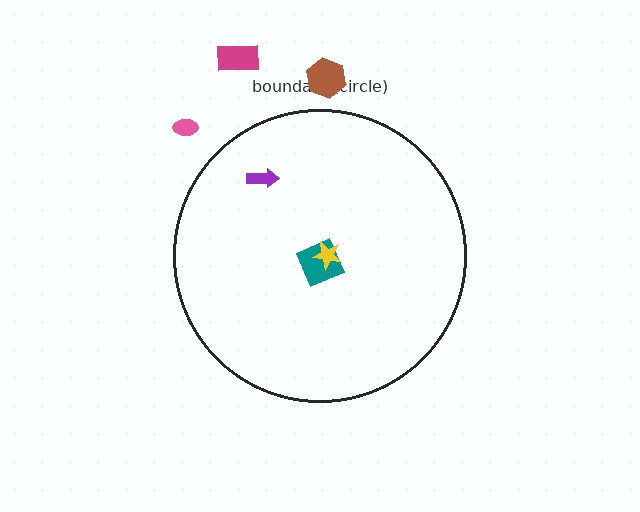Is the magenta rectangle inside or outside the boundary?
Outside.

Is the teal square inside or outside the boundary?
Inside.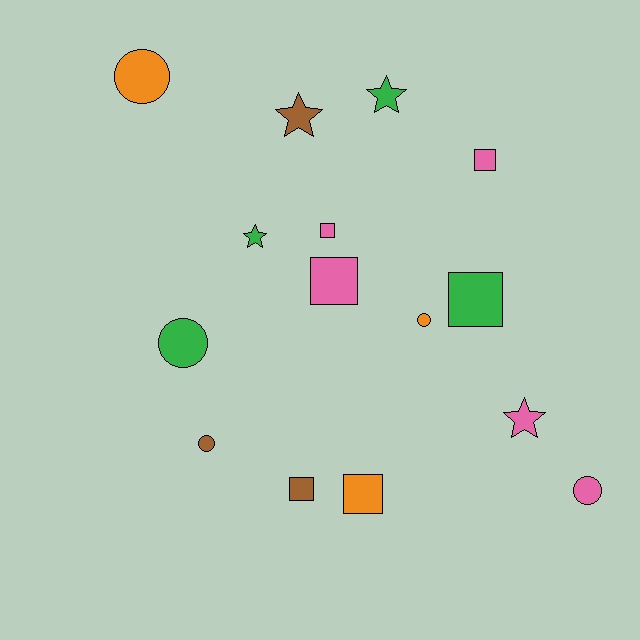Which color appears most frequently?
Pink, with 5 objects.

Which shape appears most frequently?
Square, with 6 objects.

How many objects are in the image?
There are 15 objects.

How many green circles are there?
There is 1 green circle.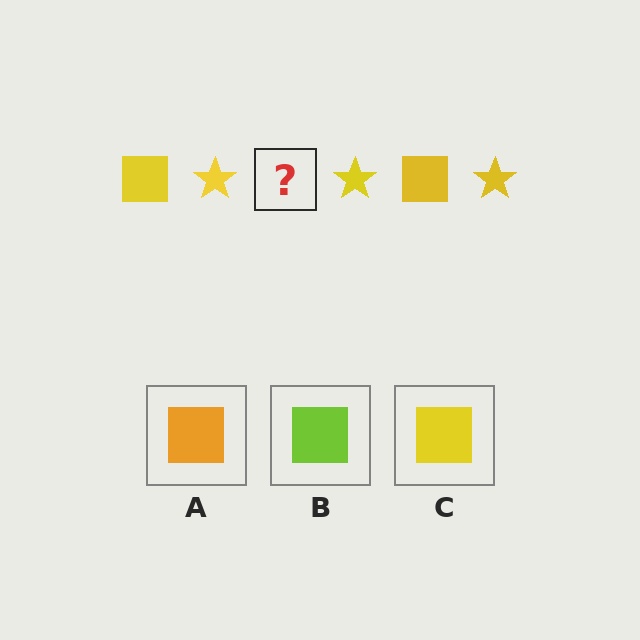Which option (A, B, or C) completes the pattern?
C.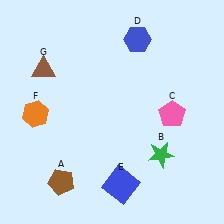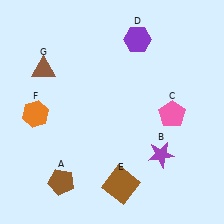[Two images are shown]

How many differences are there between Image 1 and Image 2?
There are 3 differences between the two images.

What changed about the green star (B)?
In Image 1, B is green. In Image 2, it changed to purple.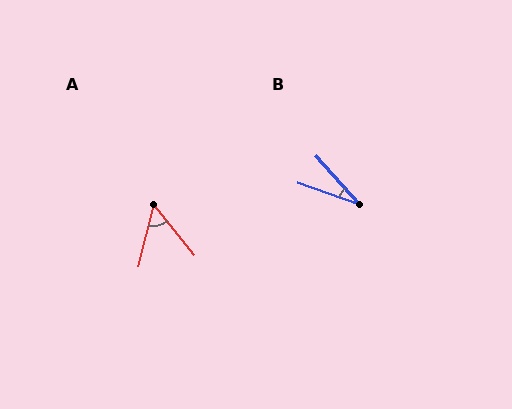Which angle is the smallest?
B, at approximately 29 degrees.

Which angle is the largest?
A, at approximately 53 degrees.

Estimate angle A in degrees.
Approximately 53 degrees.